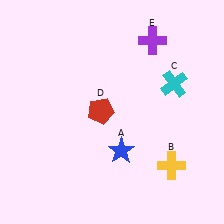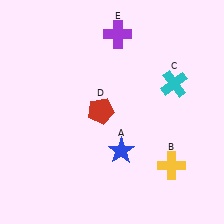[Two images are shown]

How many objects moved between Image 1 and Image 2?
1 object moved between the two images.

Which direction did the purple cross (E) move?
The purple cross (E) moved left.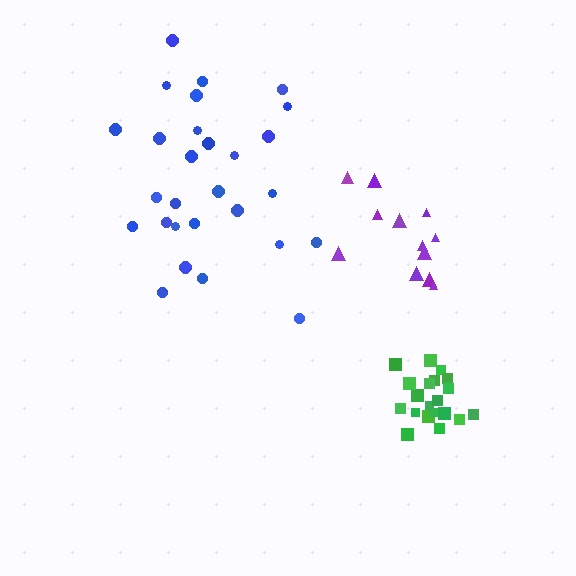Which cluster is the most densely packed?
Green.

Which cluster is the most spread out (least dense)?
Blue.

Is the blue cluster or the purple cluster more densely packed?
Purple.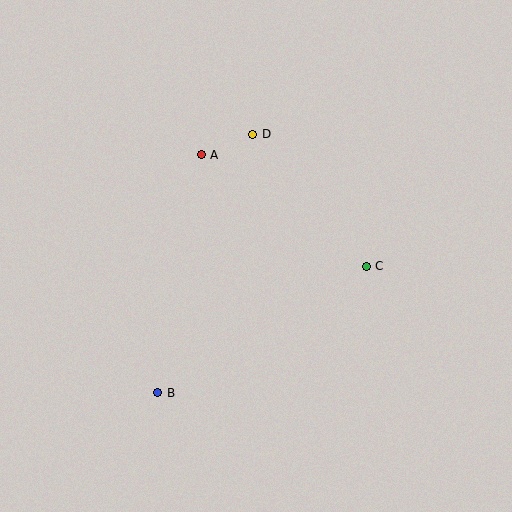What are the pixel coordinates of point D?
Point D is at (253, 134).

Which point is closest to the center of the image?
Point C at (366, 266) is closest to the center.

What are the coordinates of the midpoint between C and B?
The midpoint between C and B is at (262, 329).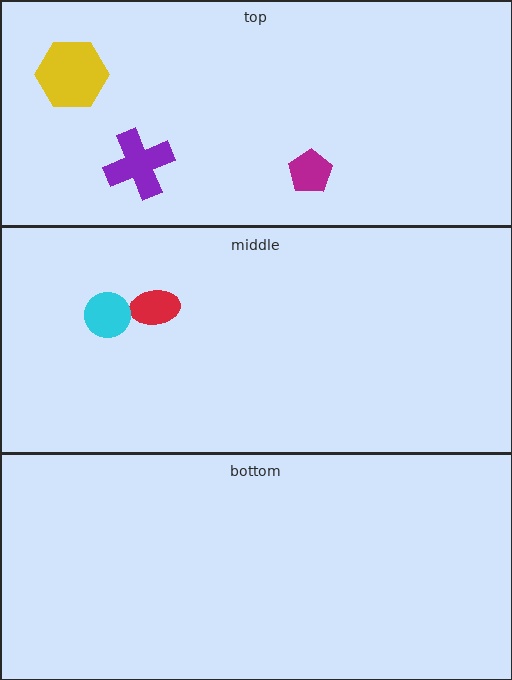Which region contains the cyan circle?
The middle region.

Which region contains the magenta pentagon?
The top region.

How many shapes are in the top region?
3.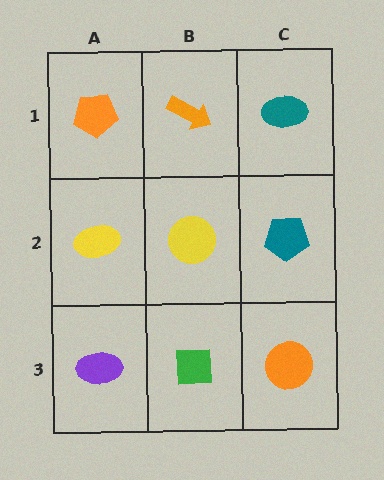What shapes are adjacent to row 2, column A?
An orange pentagon (row 1, column A), a purple ellipse (row 3, column A), a yellow circle (row 2, column B).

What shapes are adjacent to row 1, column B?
A yellow circle (row 2, column B), an orange pentagon (row 1, column A), a teal ellipse (row 1, column C).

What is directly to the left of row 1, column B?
An orange pentagon.